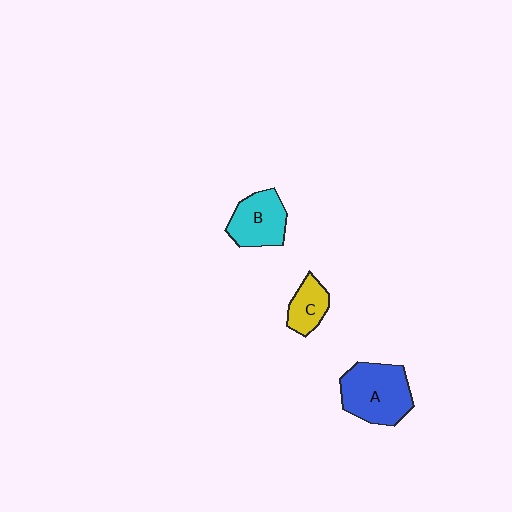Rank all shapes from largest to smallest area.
From largest to smallest: A (blue), B (cyan), C (yellow).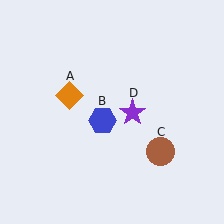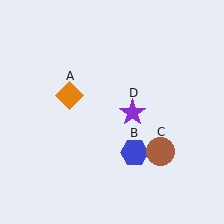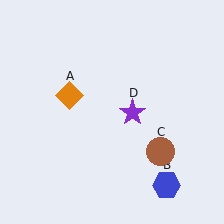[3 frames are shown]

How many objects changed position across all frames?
1 object changed position: blue hexagon (object B).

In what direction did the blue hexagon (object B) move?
The blue hexagon (object B) moved down and to the right.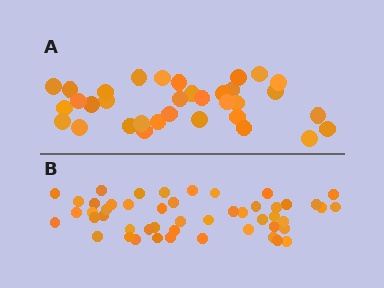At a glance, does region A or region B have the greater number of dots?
Region B (the bottom region) has more dots.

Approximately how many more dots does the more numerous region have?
Region B has approximately 15 more dots than region A.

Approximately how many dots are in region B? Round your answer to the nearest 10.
About 50 dots. (The exact count is 49, which rounds to 50.)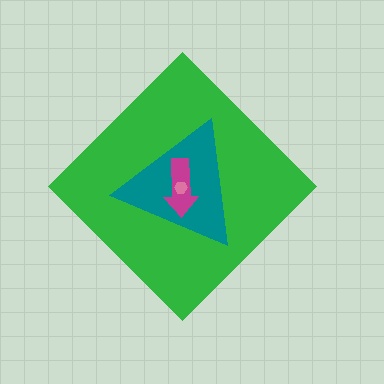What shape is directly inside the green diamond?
The teal triangle.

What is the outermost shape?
The green diamond.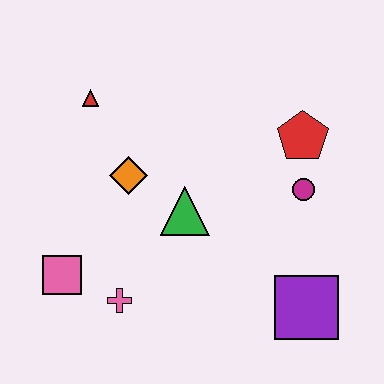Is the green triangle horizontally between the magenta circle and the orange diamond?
Yes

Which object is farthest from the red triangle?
The purple square is farthest from the red triangle.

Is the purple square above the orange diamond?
No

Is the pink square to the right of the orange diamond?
No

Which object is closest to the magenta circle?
The red pentagon is closest to the magenta circle.